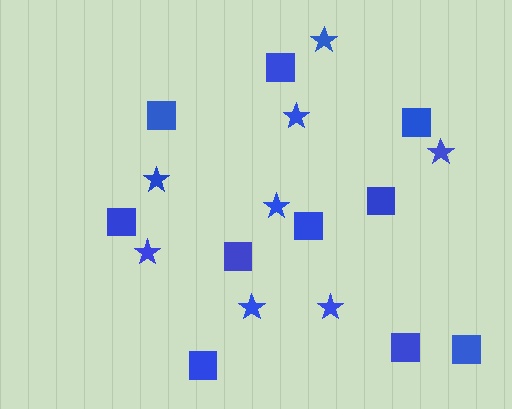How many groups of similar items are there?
There are 2 groups: one group of squares (10) and one group of stars (8).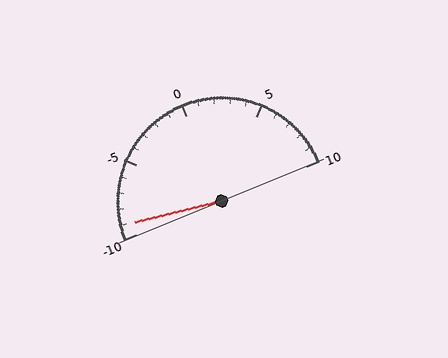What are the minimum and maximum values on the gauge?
The gauge ranges from -10 to 10.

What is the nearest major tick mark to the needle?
The nearest major tick mark is -10.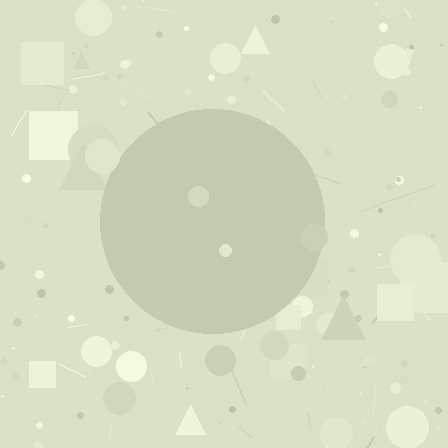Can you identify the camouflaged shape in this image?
The camouflaged shape is a circle.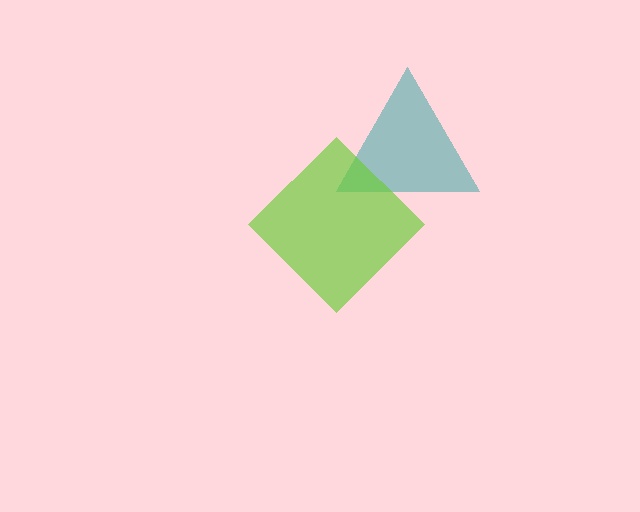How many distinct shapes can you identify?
There are 2 distinct shapes: a teal triangle, a lime diamond.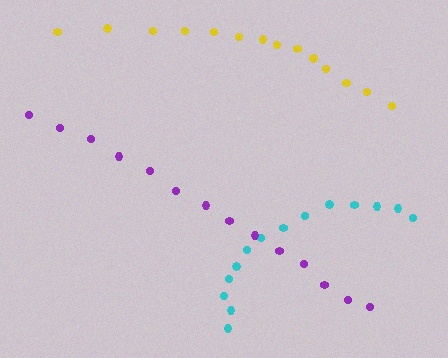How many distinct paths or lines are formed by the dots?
There are 3 distinct paths.